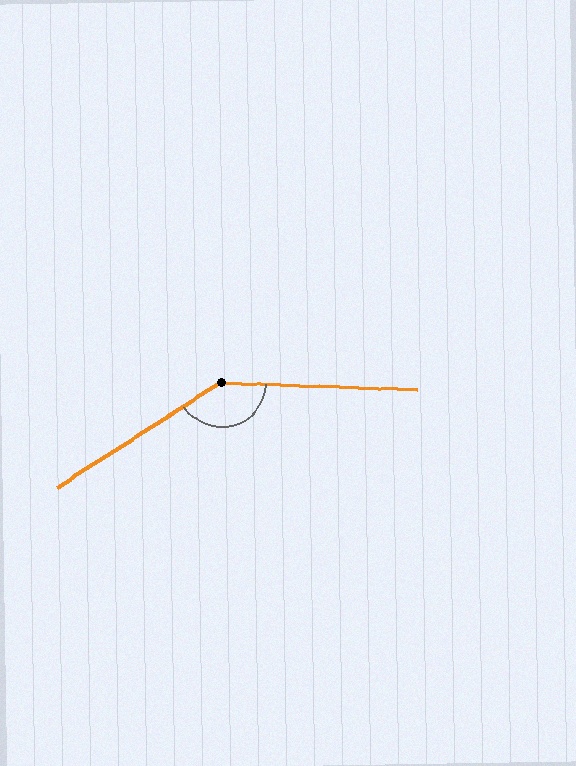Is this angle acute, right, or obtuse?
It is obtuse.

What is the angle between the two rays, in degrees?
Approximately 145 degrees.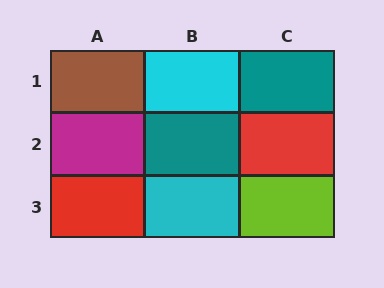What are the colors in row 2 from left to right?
Magenta, teal, red.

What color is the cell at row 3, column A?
Red.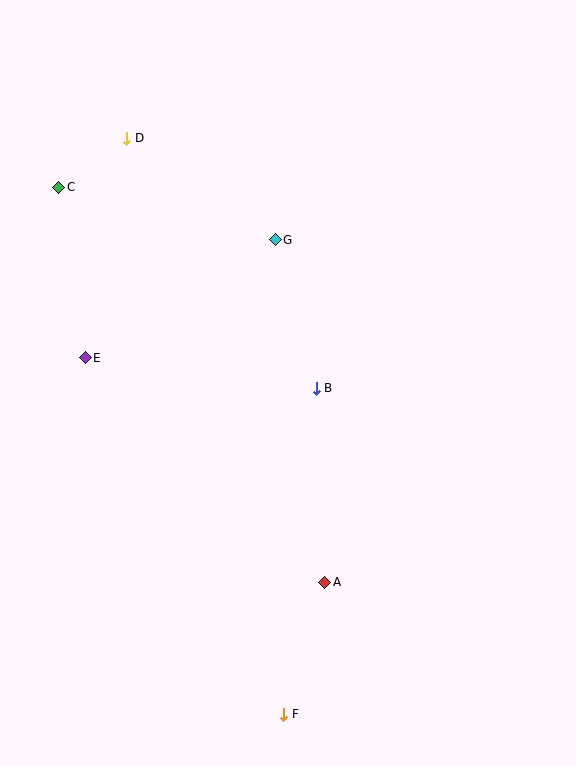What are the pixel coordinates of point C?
Point C is at (59, 187).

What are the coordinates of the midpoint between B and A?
The midpoint between B and A is at (320, 485).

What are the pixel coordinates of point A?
Point A is at (325, 582).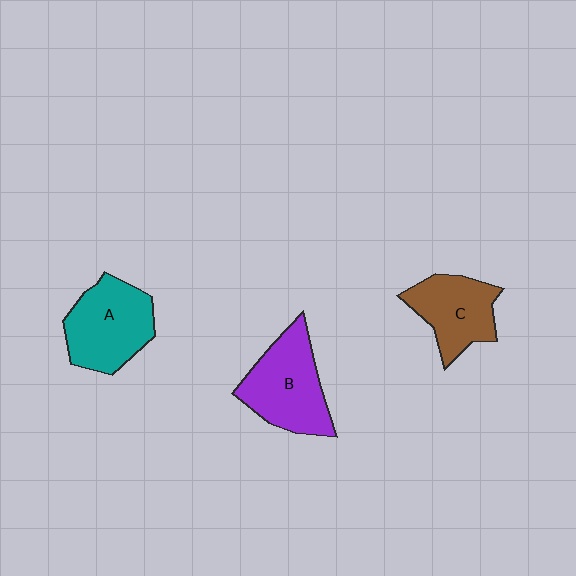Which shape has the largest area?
Shape B (purple).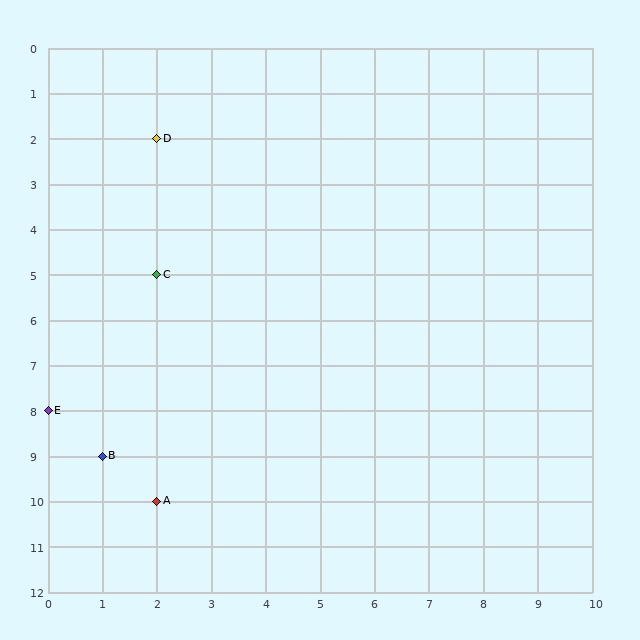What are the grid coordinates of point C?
Point C is at grid coordinates (2, 5).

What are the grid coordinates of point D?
Point D is at grid coordinates (2, 2).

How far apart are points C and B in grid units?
Points C and B are 1 column and 4 rows apart (about 4.1 grid units diagonally).